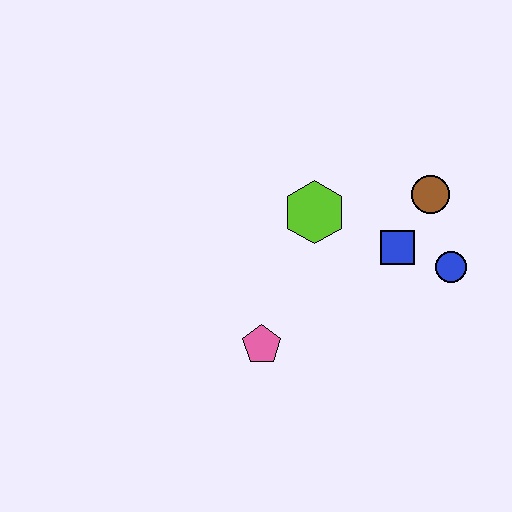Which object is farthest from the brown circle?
The pink pentagon is farthest from the brown circle.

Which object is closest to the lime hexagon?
The blue square is closest to the lime hexagon.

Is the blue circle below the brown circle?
Yes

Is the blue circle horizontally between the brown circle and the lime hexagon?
No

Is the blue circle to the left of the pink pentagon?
No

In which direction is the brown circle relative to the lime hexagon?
The brown circle is to the right of the lime hexagon.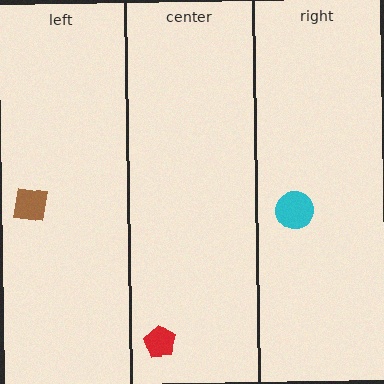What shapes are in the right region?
The cyan circle.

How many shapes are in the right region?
1.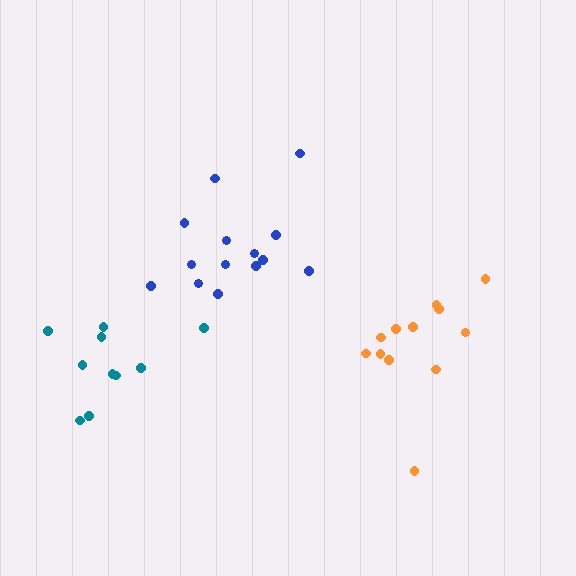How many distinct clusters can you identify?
There are 3 distinct clusters.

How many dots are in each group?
Group 1: 12 dots, Group 2: 14 dots, Group 3: 10 dots (36 total).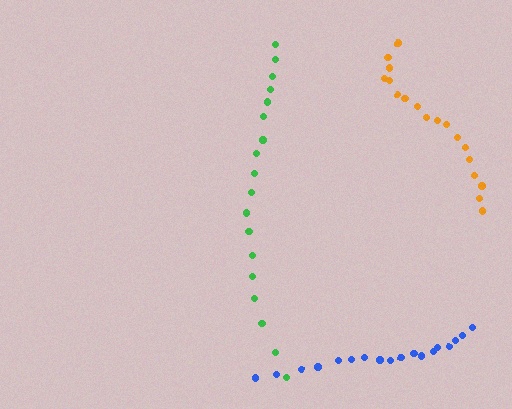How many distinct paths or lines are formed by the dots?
There are 3 distinct paths.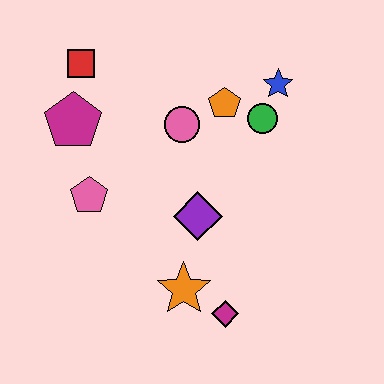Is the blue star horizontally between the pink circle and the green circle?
No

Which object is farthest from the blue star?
The magenta diamond is farthest from the blue star.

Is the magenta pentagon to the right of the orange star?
No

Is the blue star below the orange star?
No